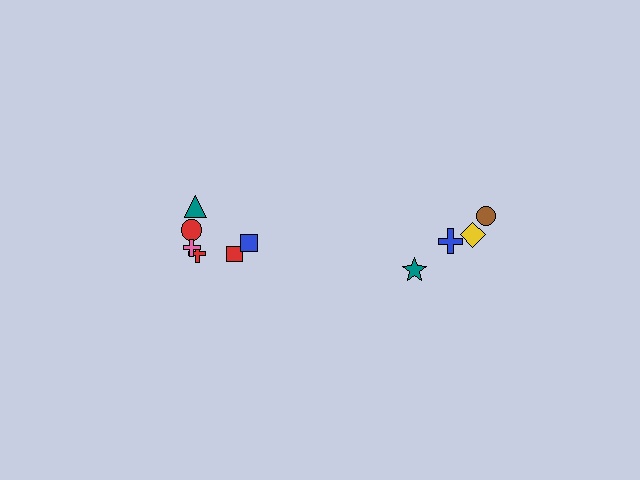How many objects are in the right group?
There are 4 objects.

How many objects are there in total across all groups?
There are 10 objects.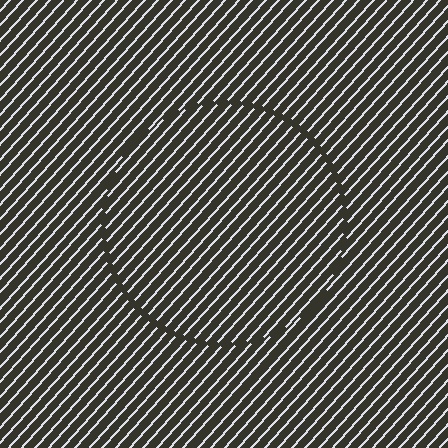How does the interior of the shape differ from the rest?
The interior of the shape contains the same grating, shifted by half a period — the contour is defined by the phase discontinuity where line-ends from the inner and outer gratings abut.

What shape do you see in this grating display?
An illusory circle. The interior of the shape contains the same grating, shifted by half a period — the contour is defined by the phase discontinuity where line-ends from the inner and outer gratings abut.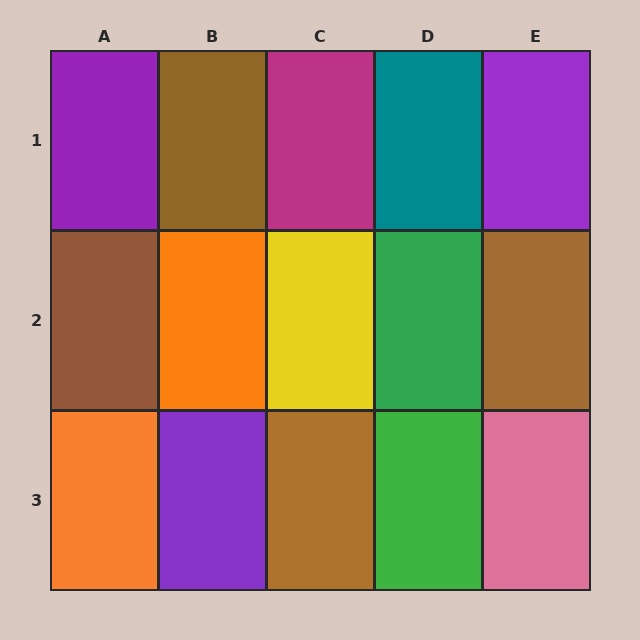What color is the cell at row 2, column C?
Yellow.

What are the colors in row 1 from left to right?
Purple, brown, magenta, teal, purple.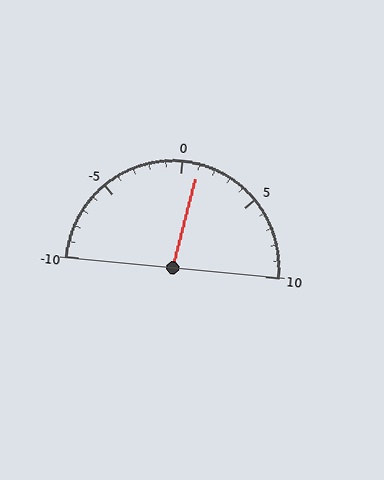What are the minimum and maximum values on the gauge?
The gauge ranges from -10 to 10.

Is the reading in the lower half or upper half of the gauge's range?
The reading is in the upper half of the range (-10 to 10).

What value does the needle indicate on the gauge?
The needle indicates approximately 1.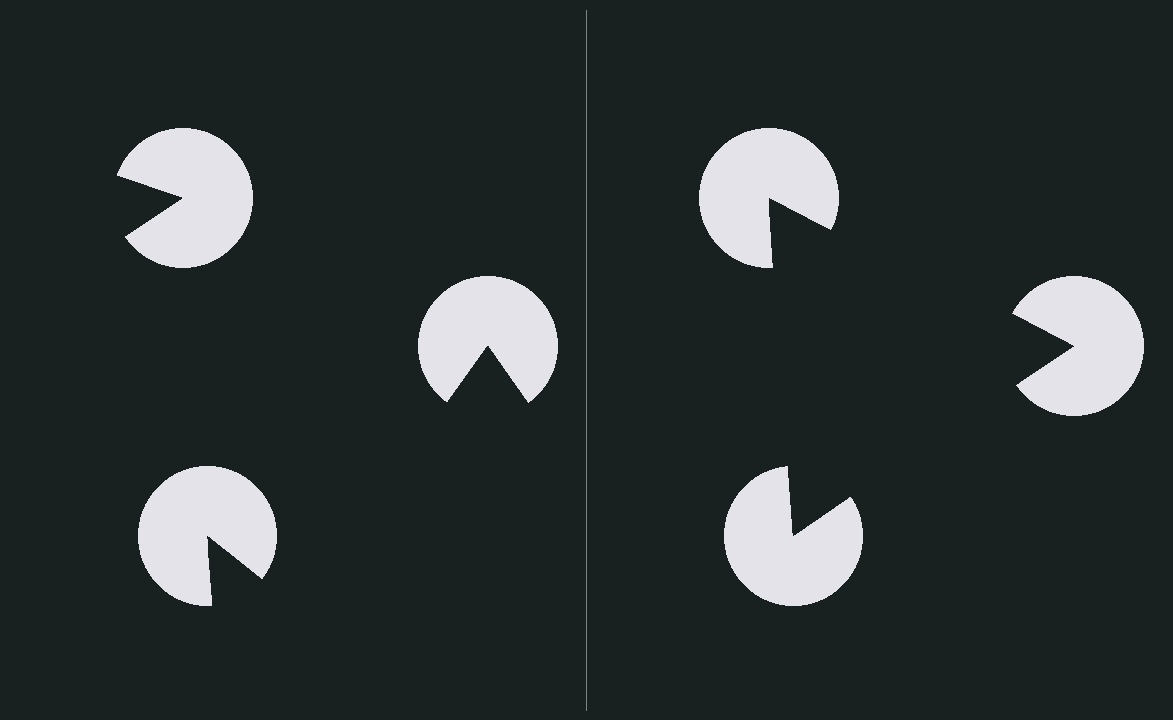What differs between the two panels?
The pac-man discs are positioned identically on both sides; only the wedge orientations differ. On the right they align to a triangle; on the left they are misaligned.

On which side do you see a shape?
An illusory triangle appears on the right side. On the left side the wedge cuts are rotated, so no coherent shape forms.